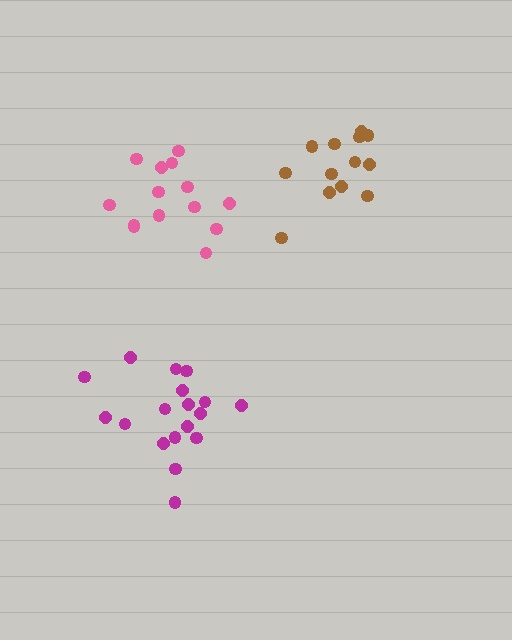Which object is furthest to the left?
The pink cluster is leftmost.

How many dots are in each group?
Group 1: 13 dots, Group 2: 14 dots, Group 3: 18 dots (45 total).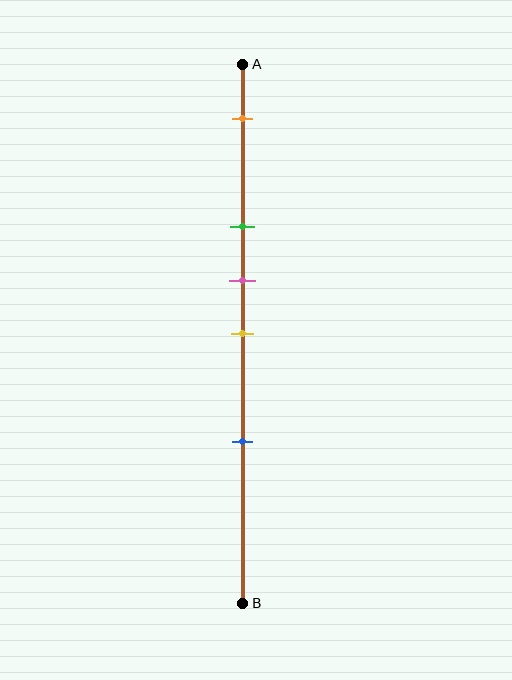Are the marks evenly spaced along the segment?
No, the marks are not evenly spaced.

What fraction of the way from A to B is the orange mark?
The orange mark is approximately 10% (0.1) of the way from A to B.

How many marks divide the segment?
There are 5 marks dividing the segment.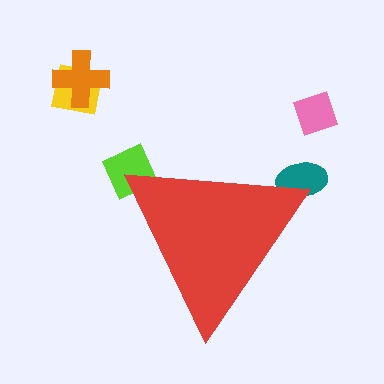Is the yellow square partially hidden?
No, the yellow square is fully visible.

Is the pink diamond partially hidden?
No, the pink diamond is fully visible.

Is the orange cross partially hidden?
No, the orange cross is fully visible.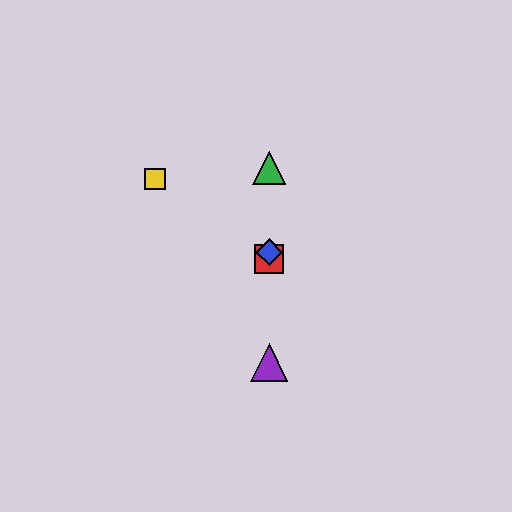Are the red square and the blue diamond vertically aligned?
Yes, both are at x≈269.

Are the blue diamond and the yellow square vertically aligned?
No, the blue diamond is at x≈269 and the yellow square is at x≈155.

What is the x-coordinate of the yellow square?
The yellow square is at x≈155.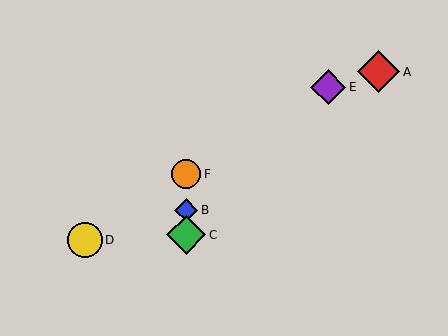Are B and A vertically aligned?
No, B is at x≈186 and A is at x≈378.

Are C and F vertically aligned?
Yes, both are at x≈186.